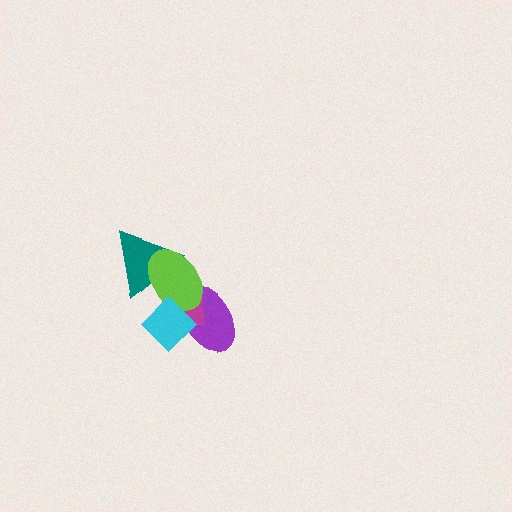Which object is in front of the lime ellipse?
The cyan diamond is in front of the lime ellipse.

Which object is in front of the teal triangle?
The lime ellipse is in front of the teal triangle.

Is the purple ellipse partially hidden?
Yes, it is partially covered by another shape.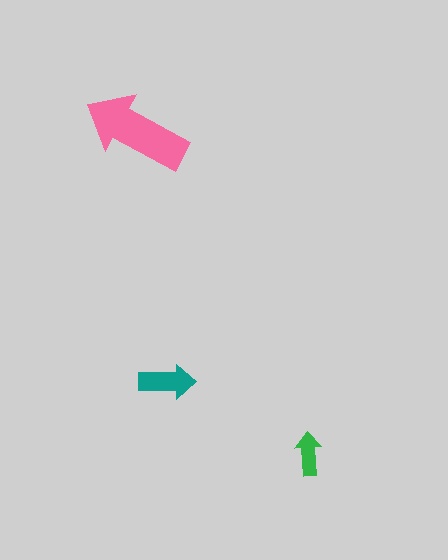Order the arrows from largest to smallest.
the pink one, the teal one, the green one.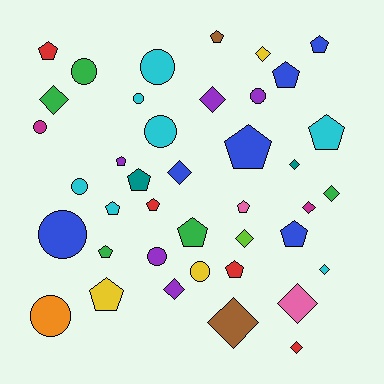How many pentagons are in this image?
There are 16 pentagons.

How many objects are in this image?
There are 40 objects.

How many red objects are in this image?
There are 4 red objects.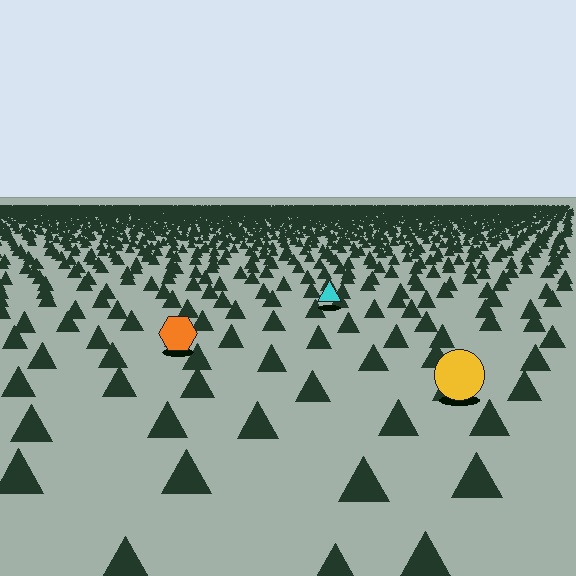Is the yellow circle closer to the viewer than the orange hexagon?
Yes. The yellow circle is closer — you can tell from the texture gradient: the ground texture is coarser near it.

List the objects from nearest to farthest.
From nearest to farthest: the yellow circle, the orange hexagon, the cyan triangle.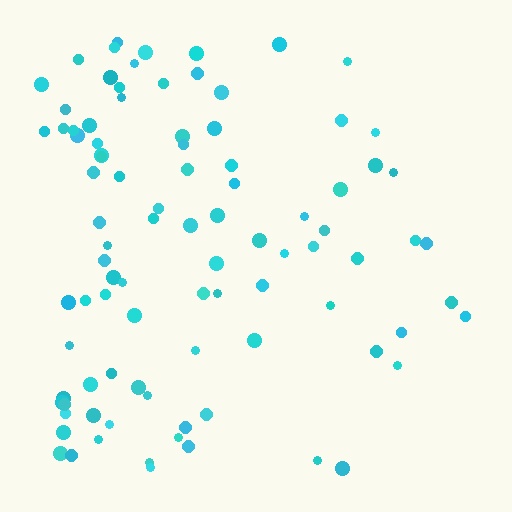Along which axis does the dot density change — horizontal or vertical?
Horizontal.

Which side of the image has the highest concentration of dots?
The left.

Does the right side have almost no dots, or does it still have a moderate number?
Still a moderate number, just noticeably fewer than the left.